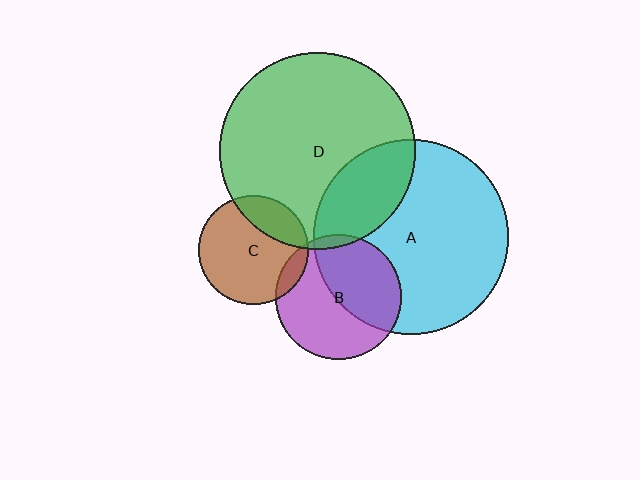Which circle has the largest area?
Circle D (green).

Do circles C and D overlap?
Yes.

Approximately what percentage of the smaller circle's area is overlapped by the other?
Approximately 25%.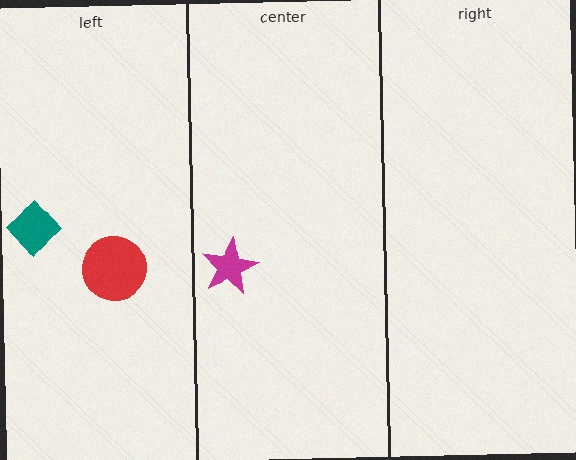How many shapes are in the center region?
1.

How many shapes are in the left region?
2.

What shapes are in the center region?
The magenta star.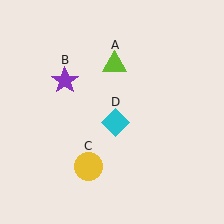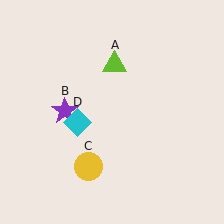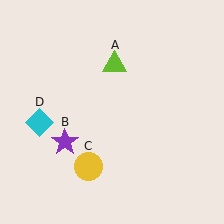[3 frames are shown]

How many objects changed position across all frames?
2 objects changed position: purple star (object B), cyan diamond (object D).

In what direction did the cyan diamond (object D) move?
The cyan diamond (object D) moved left.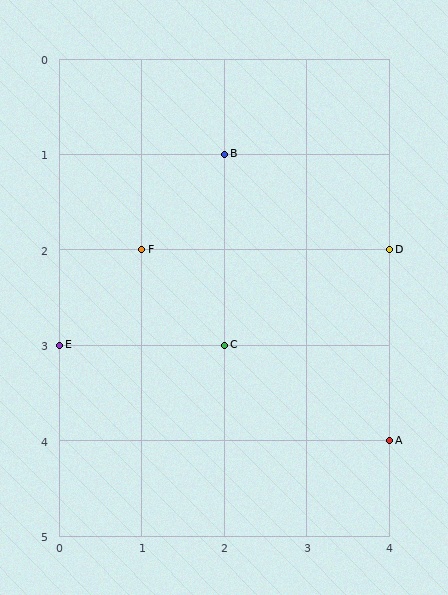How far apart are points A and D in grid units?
Points A and D are 2 rows apart.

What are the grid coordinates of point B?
Point B is at grid coordinates (2, 1).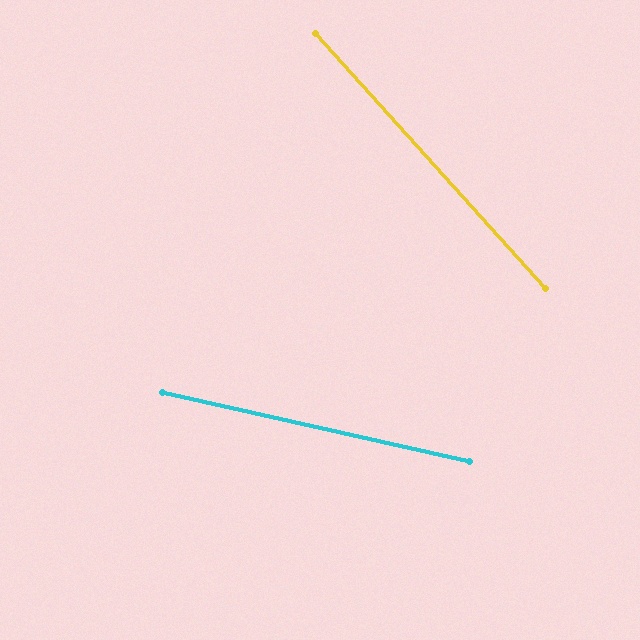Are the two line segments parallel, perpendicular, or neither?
Neither parallel nor perpendicular — they differ by about 35°.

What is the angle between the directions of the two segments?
Approximately 35 degrees.